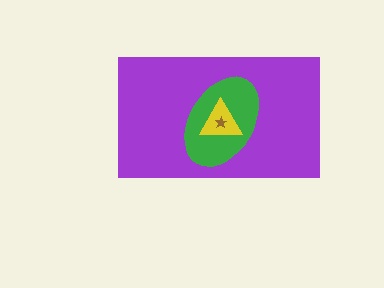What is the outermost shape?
The purple rectangle.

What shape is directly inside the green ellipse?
The yellow triangle.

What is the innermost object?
The brown star.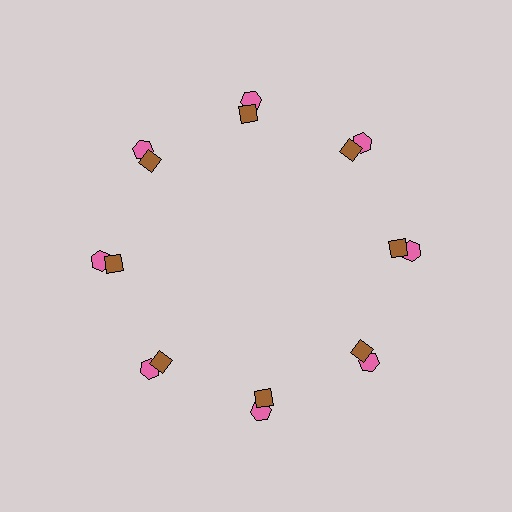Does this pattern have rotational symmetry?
Yes, this pattern has 8-fold rotational symmetry. It looks the same after rotating 45 degrees around the center.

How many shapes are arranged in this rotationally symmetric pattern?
There are 16 shapes, arranged in 8 groups of 2.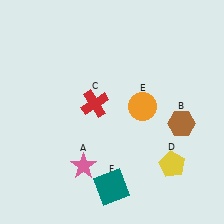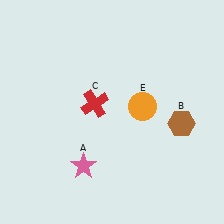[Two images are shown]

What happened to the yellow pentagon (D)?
The yellow pentagon (D) was removed in Image 2. It was in the bottom-right area of Image 1.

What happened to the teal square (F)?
The teal square (F) was removed in Image 2. It was in the bottom-left area of Image 1.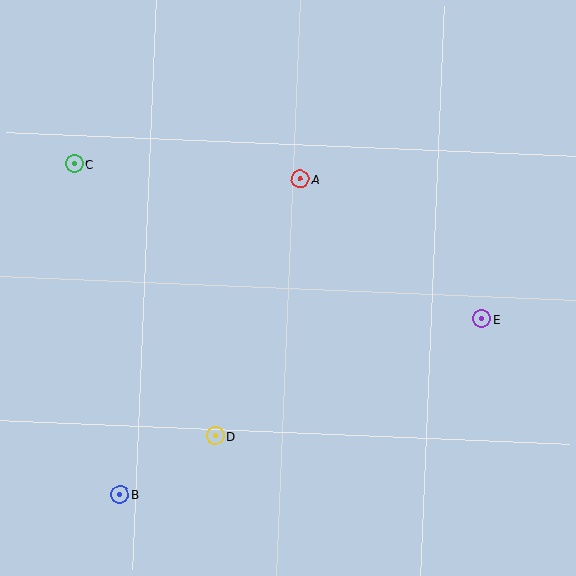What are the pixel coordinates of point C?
Point C is at (74, 164).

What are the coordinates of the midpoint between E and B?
The midpoint between E and B is at (301, 407).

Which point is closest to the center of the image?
Point A at (300, 179) is closest to the center.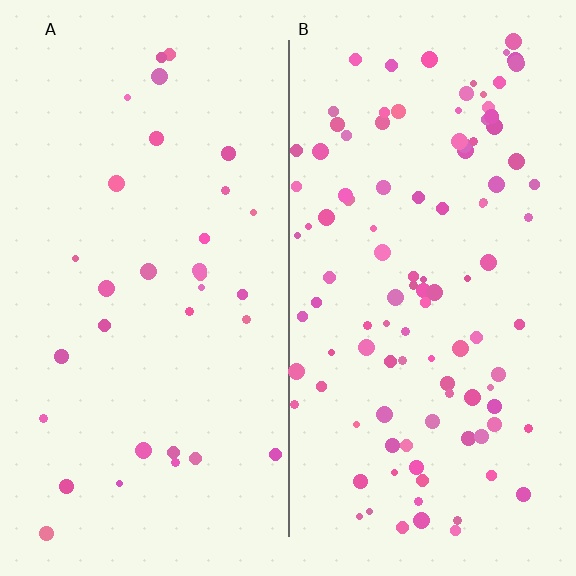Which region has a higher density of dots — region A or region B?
B (the right).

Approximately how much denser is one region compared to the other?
Approximately 3.3× — region B over region A.